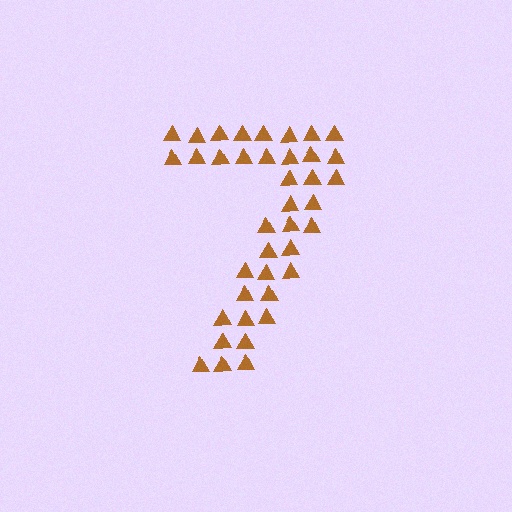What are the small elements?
The small elements are triangles.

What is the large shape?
The large shape is the digit 7.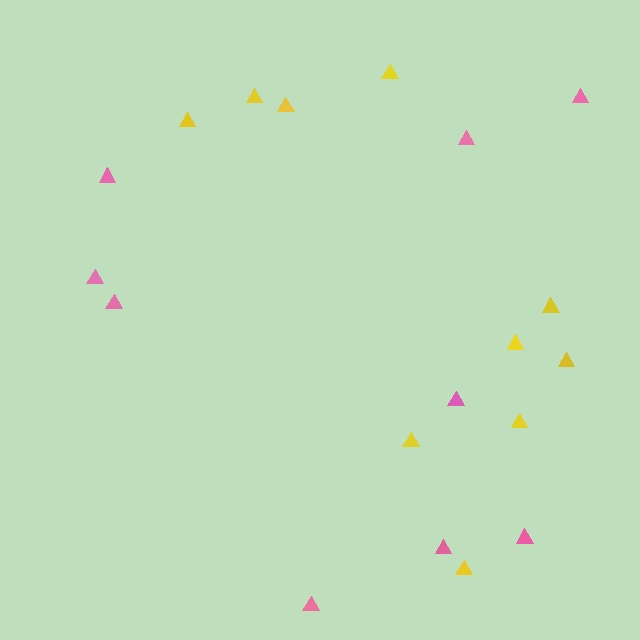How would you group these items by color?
There are 2 groups: one group of yellow triangles (10) and one group of pink triangles (9).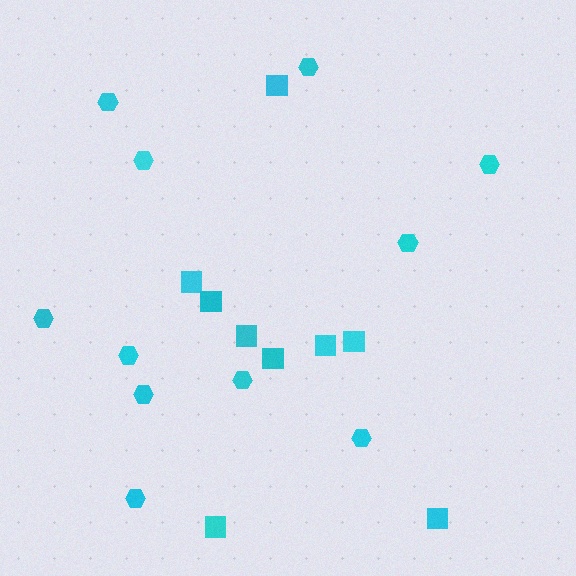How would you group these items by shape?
There are 2 groups: one group of squares (9) and one group of hexagons (11).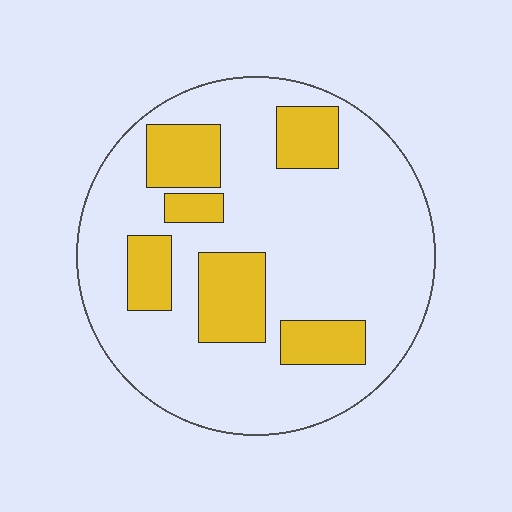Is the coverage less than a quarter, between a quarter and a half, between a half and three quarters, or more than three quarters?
Less than a quarter.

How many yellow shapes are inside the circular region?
6.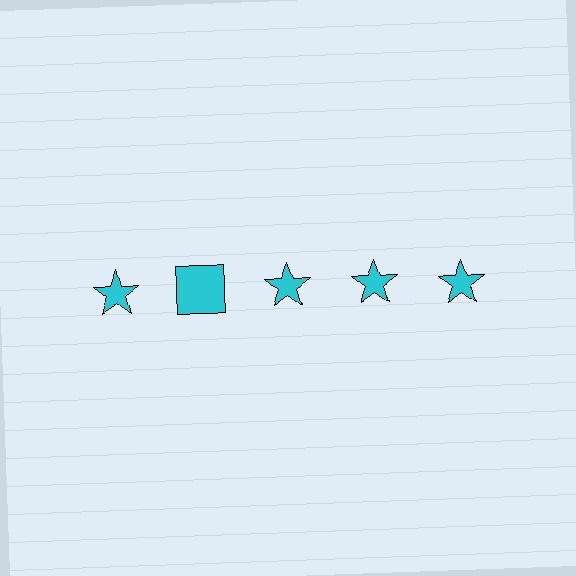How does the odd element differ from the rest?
It has a different shape: square instead of star.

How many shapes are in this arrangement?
There are 5 shapes arranged in a grid pattern.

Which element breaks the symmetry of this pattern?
The cyan square in the top row, second from left column breaks the symmetry. All other shapes are cyan stars.